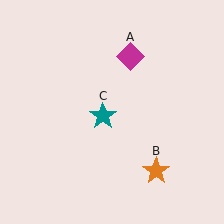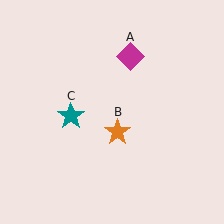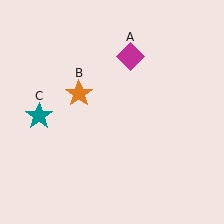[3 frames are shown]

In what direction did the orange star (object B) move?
The orange star (object B) moved up and to the left.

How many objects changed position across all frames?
2 objects changed position: orange star (object B), teal star (object C).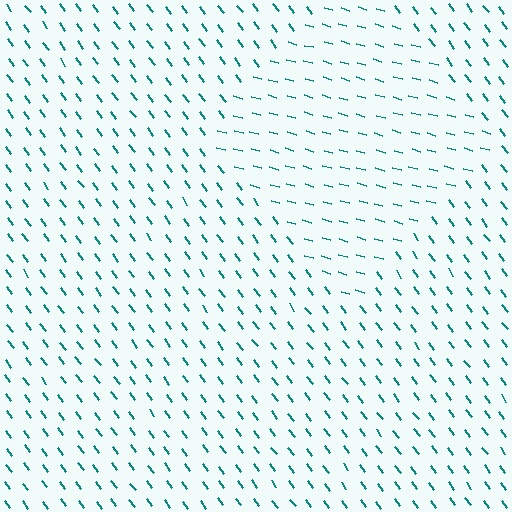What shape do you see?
I see a diamond.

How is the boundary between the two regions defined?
The boundary is defined purely by a change in line orientation (approximately 38 degrees difference). All lines are the same color and thickness.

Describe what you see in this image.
The image is filled with small teal line segments. A diamond region in the image has lines oriented differently from the surrounding lines, creating a visible texture boundary.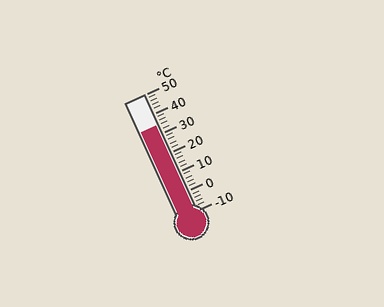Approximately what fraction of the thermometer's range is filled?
The thermometer is filled to approximately 75% of its range.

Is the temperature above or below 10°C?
The temperature is above 10°C.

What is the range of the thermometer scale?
The thermometer scale ranges from -10°C to 50°C.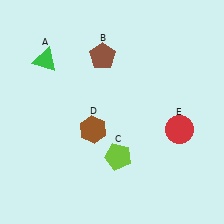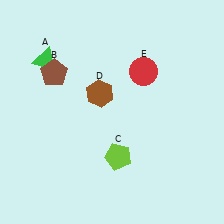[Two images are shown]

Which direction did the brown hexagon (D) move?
The brown hexagon (D) moved up.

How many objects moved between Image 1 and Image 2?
3 objects moved between the two images.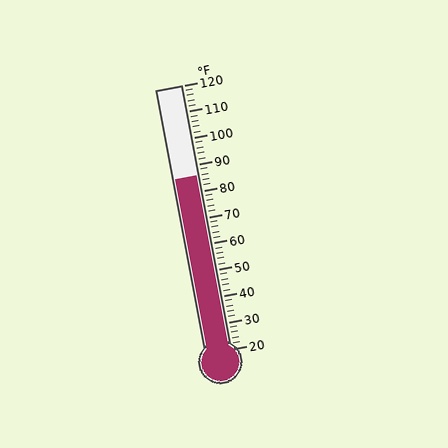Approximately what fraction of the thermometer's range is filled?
The thermometer is filled to approximately 65% of its range.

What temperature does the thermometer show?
The thermometer shows approximately 86°F.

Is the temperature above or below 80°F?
The temperature is above 80°F.